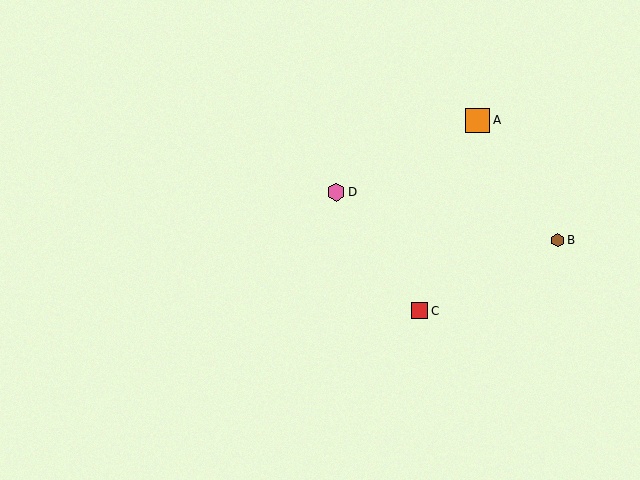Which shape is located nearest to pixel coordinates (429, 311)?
The red square (labeled C) at (420, 311) is nearest to that location.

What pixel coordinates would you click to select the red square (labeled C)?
Click at (420, 311) to select the red square C.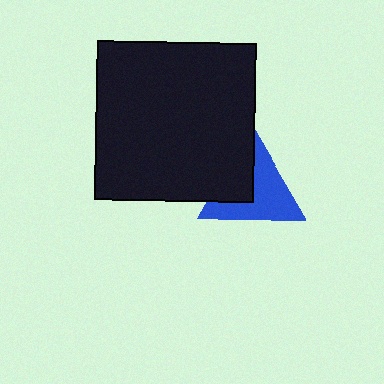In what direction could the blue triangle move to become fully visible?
The blue triangle could move right. That would shift it out from behind the black square entirely.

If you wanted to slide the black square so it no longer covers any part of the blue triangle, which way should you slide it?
Slide it left — that is the most direct way to separate the two shapes.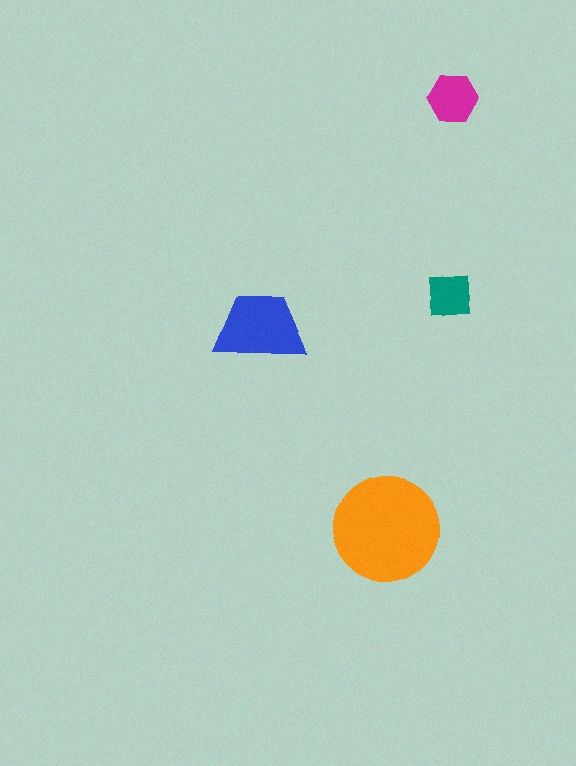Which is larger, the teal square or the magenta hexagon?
The magenta hexagon.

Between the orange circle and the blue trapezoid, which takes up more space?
The orange circle.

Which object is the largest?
The orange circle.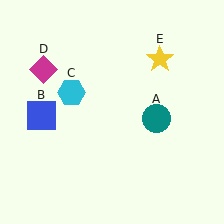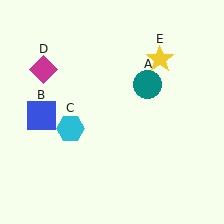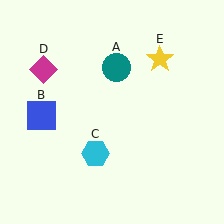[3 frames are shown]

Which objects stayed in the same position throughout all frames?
Blue square (object B) and magenta diamond (object D) and yellow star (object E) remained stationary.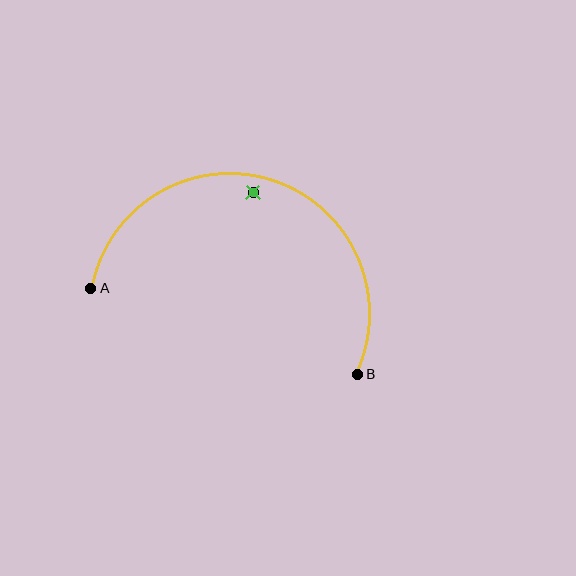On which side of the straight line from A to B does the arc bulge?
The arc bulges above the straight line connecting A and B.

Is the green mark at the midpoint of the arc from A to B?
No — the green mark does not lie on the arc at all. It sits slightly inside the curve.